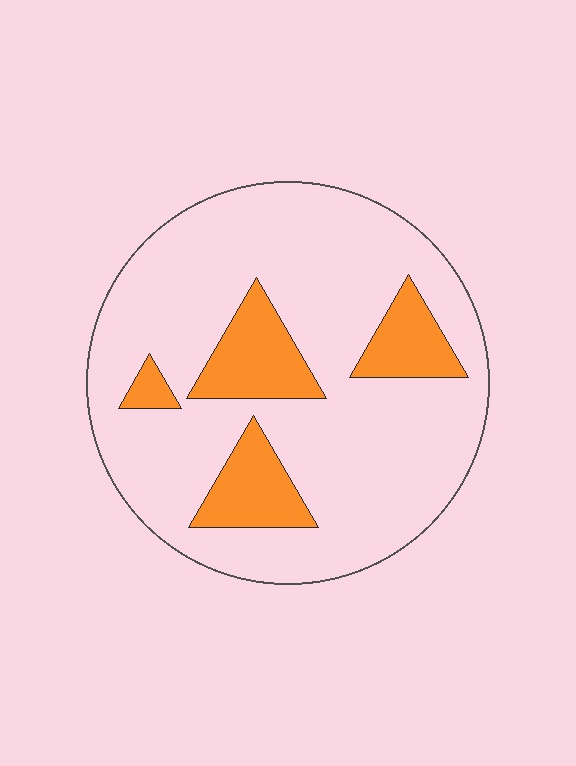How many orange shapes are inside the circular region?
4.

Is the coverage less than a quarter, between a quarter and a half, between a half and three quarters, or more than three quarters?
Less than a quarter.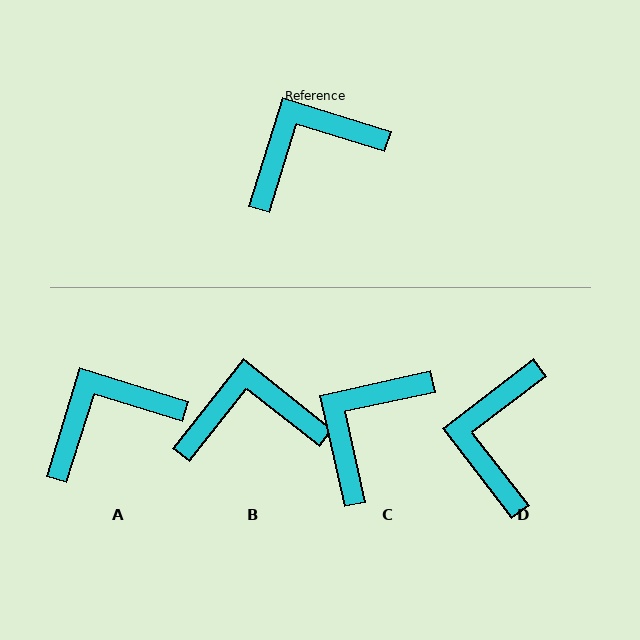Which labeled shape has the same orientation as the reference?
A.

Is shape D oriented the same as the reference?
No, it is off by about 55 degrees.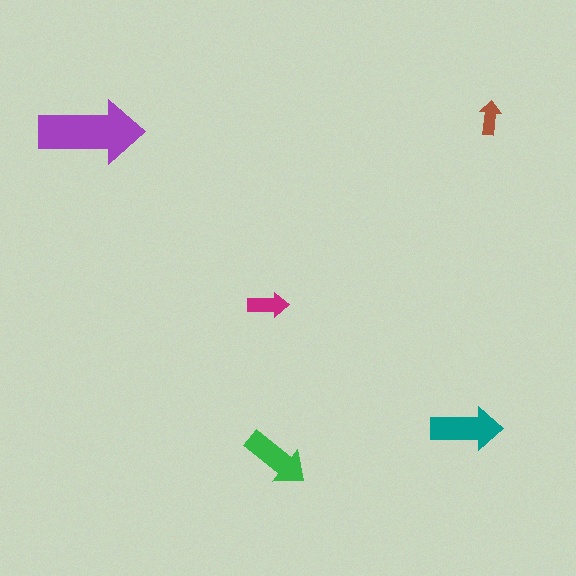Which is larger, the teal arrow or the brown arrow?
The teal one.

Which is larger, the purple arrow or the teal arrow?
The purple one.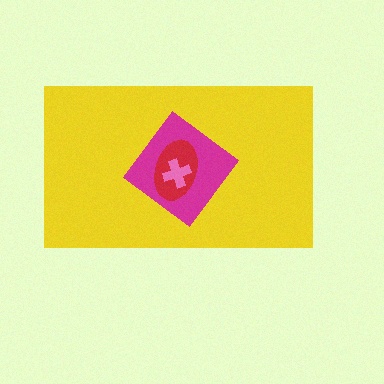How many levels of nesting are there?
4.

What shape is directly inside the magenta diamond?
The red ellipse.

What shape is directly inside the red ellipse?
The pink cross.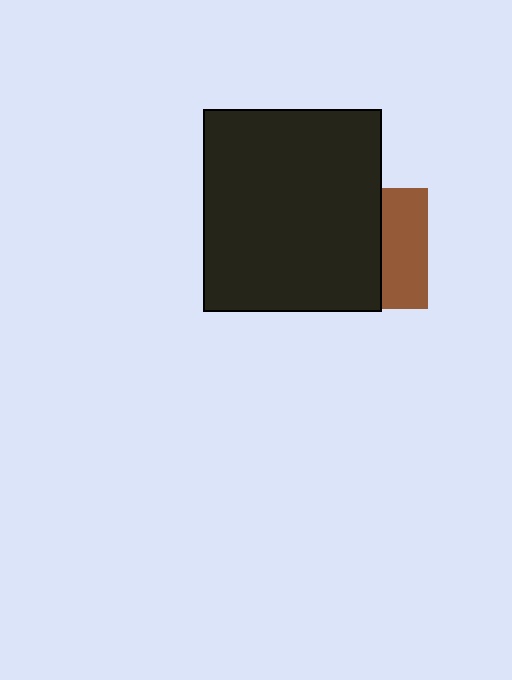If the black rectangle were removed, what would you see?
You would see the complete brown square.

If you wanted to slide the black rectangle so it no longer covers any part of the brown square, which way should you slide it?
Slide it left — that is the most direct way to separate the two shapes.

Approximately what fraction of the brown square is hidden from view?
Roughly 62% of the brown square is hidden behind the black rectangle.